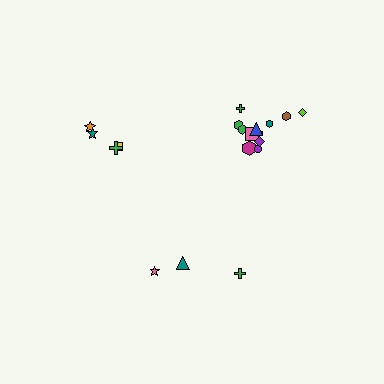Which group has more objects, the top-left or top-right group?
The top-right group.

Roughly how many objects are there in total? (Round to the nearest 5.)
Roughly 20 objects in total.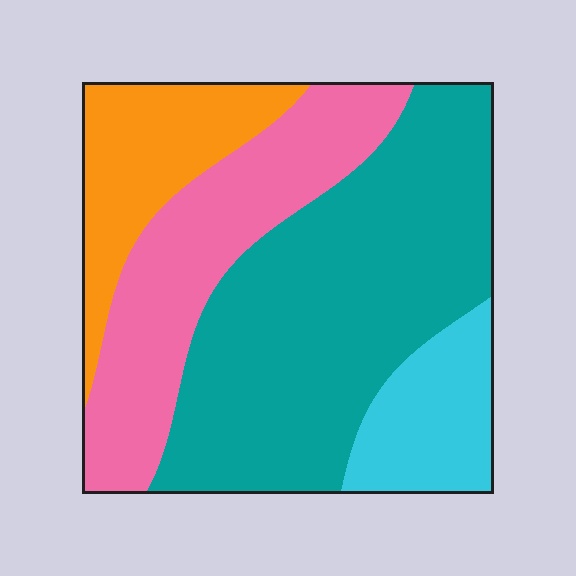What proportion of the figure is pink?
Pink takes up about one quarter (1/4) of the figure.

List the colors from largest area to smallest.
From largest to smallest: teal, pink, orange, cyan.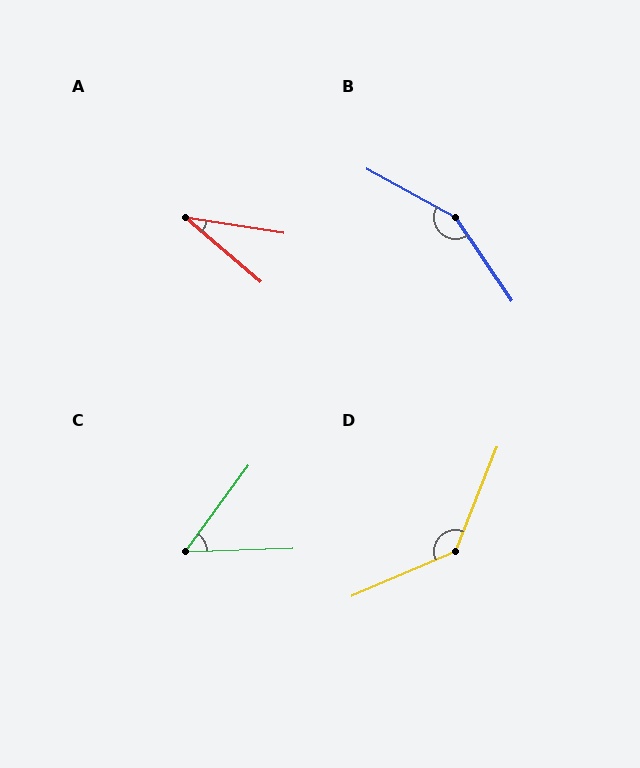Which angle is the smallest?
A, at approximately 31 degrees.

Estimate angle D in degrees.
Approximately 135 degrees.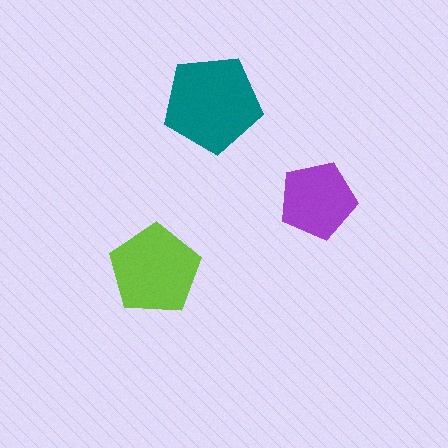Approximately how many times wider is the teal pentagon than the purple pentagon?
About 1.5 times wider.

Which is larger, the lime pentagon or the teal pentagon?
The teal one.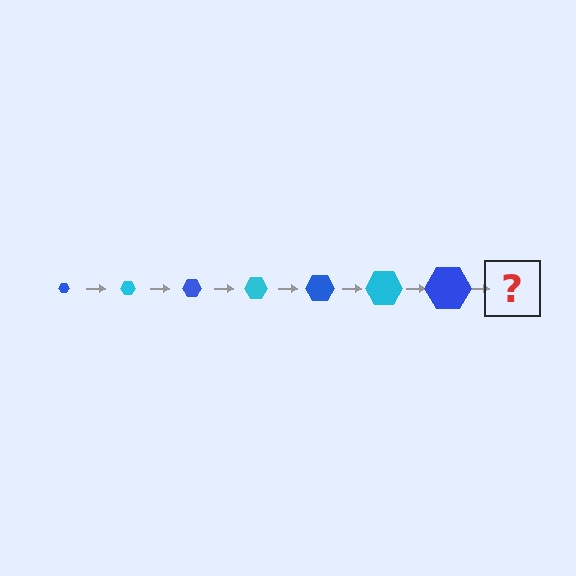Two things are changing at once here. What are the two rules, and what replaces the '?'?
The two rules are that the hexagon grows larger each step and the color cycles through blue and cyan. The '?' should be a cyan hexagon, larger than the previous one.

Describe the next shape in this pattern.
It should be a cyan hexagon, larger than the previous one.